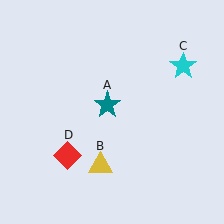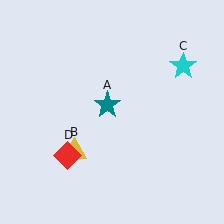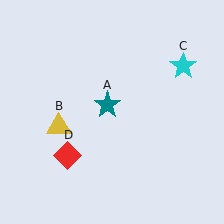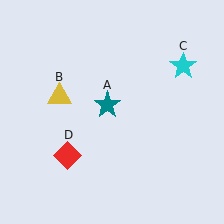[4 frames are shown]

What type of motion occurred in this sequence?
The yellow triangle (object B) rotated clockwise around the center of the scene.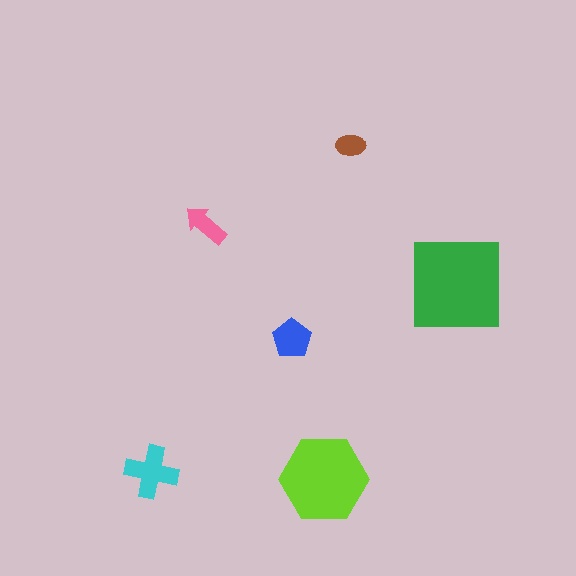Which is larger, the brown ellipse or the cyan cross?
The cyan cross.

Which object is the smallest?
The brown ellipse.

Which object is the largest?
The green square.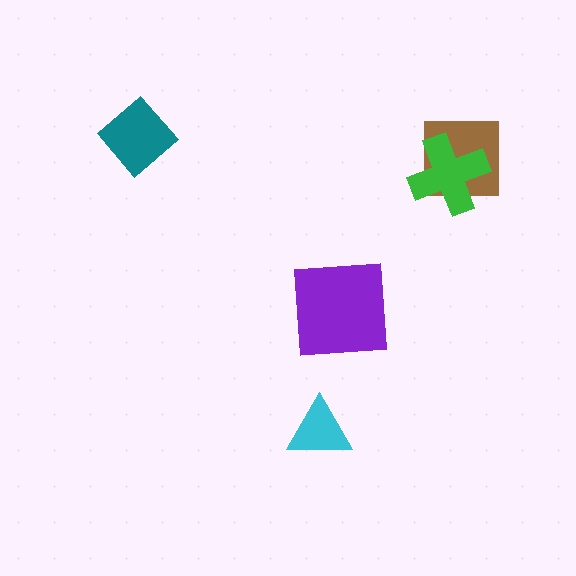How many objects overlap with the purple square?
0 objects overlap with the purple square.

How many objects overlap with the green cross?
1 object overlaps with the green cross.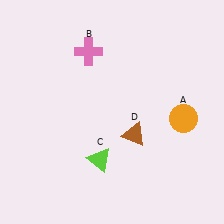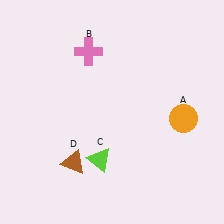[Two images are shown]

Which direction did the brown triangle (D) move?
The brown triangle (D) moved left.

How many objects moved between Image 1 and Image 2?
1 object moved between the two images.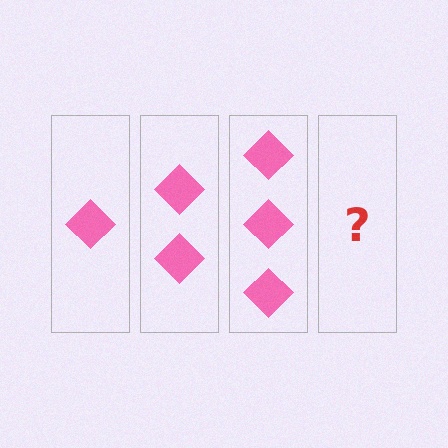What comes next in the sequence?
The next element should be 4 diamonds.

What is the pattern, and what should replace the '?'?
The pattern is that each step adds one more diamond. The '?' should be 4 diamonds.